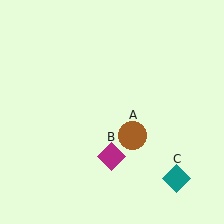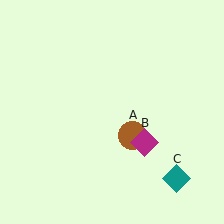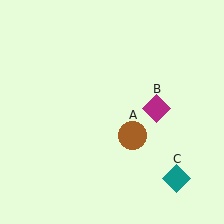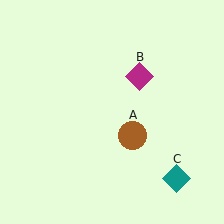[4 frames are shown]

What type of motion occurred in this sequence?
The magenta diamond (object B) rotated counterclockwise around the center of the scene.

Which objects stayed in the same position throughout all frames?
Brown circle (object A) and teal diamond (object C) remained stationary.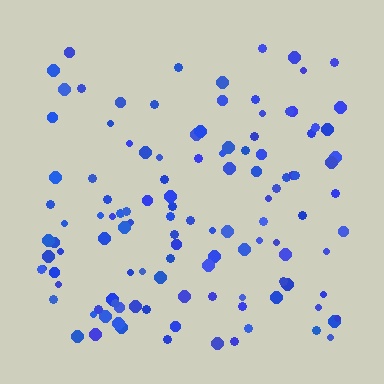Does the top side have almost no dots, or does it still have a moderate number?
Still a moderate number, just noticeably fewer than the bottom.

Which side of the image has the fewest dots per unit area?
The top.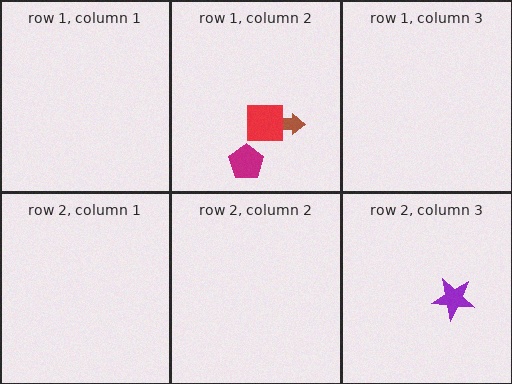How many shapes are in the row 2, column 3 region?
1.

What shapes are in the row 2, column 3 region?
The purple star.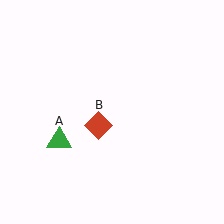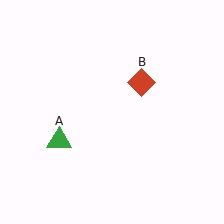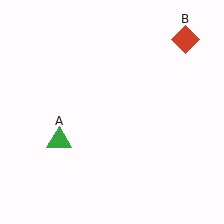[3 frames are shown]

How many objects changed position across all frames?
1 object changed position: red diamond (object B).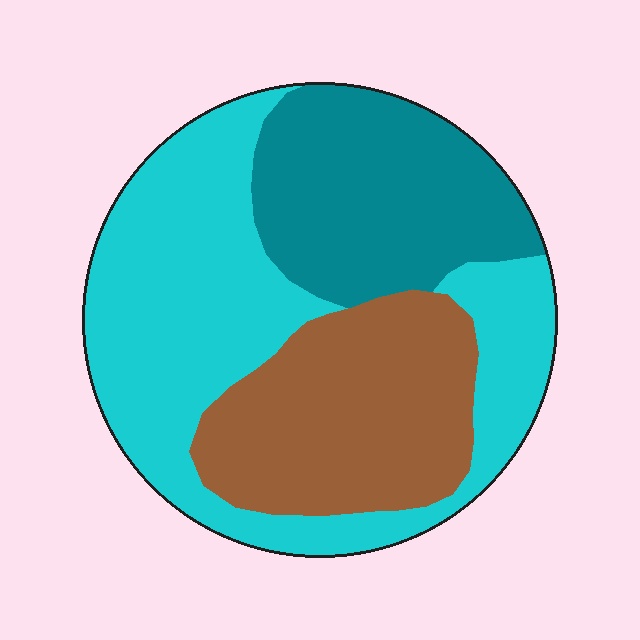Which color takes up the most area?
Cyan, at roughly 45%.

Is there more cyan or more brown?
Cyan.